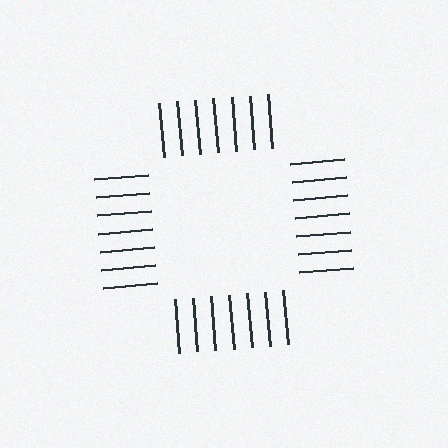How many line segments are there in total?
28 — 7 along each of the 4 edges.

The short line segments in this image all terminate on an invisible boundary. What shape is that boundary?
An illusory square — the line segments terminate on its edges but no continuous stroke is drawn.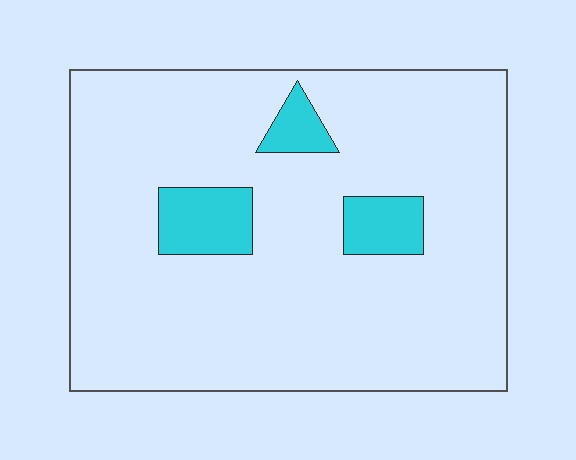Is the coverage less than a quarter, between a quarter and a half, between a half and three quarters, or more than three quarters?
Less than a quarter.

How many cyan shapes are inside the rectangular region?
3.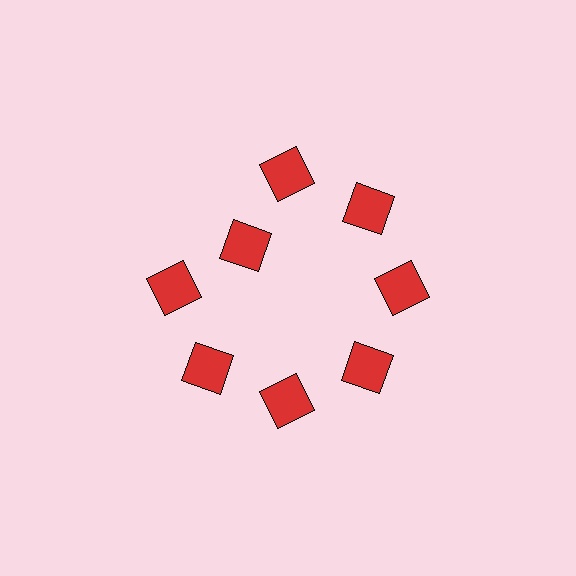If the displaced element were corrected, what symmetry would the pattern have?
It would have 8-fold rotational symmetry — the pattern would map onto itself every 45 degrees.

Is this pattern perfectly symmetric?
No. The 8 red squares are arranged in a ring, but one element near the 10 o'clock position is pulled inward toward the center, breaking the 8-fold rotational symmetry.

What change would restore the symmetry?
The symmetry would be restored by moving it outward, back onto the ring so that all 8 squares sit at equal angles and equal distance from the center.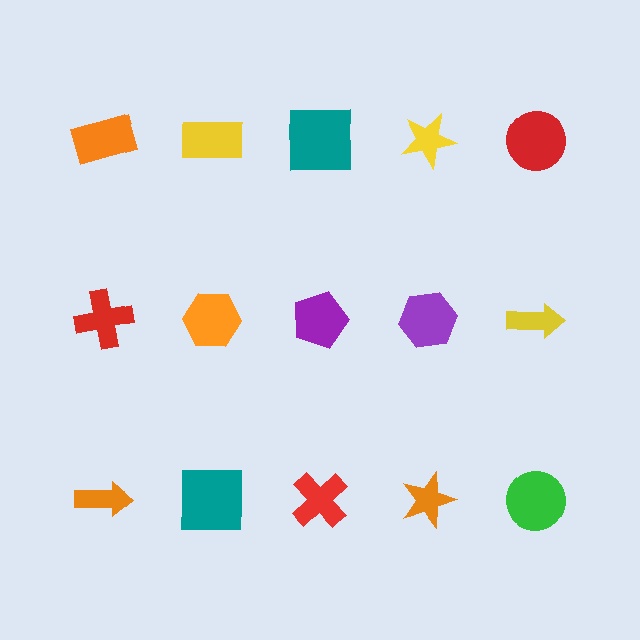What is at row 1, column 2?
A yellow rectangle.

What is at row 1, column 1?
An orange rectangle.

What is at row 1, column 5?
A red circle.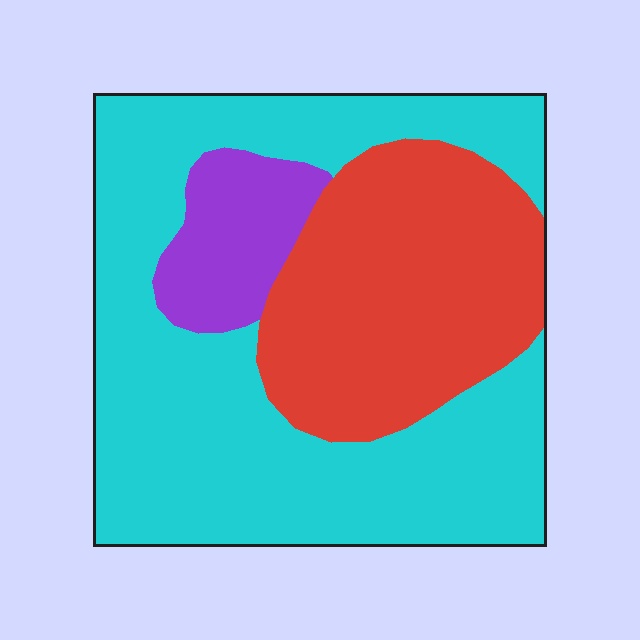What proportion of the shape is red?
Red takes up about one third (1/3) of the shape.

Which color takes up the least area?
Purple, at roughly 10%.